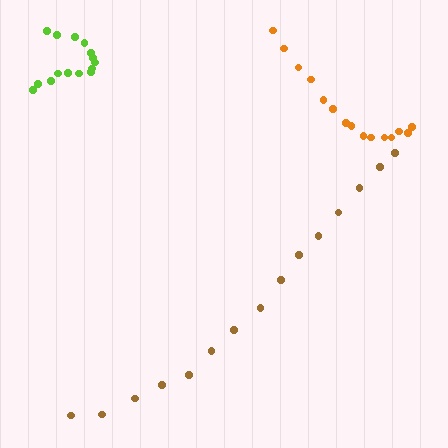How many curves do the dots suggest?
There are 3 distinct paths.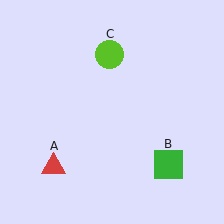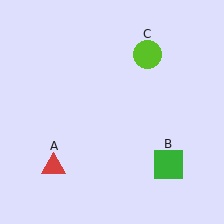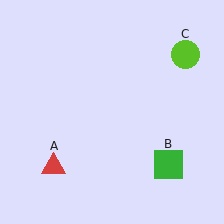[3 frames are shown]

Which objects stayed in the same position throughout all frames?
Red triangle (object A) and green square (object B) remained stationary.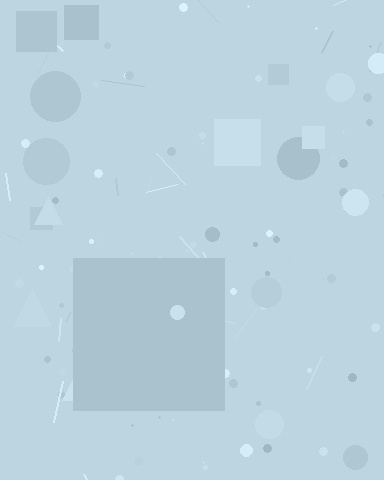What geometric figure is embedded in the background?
A square is embedded in the background.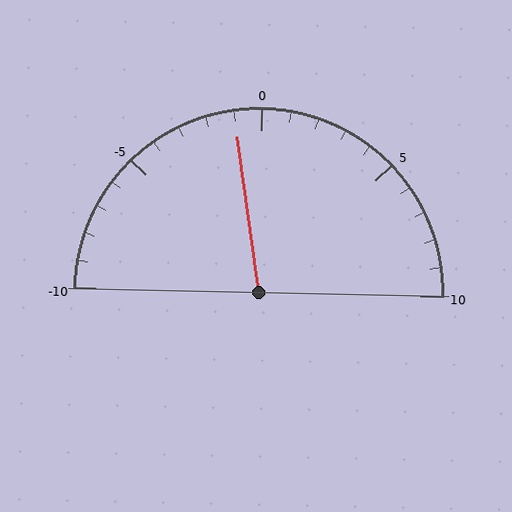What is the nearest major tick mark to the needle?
The nearest major tick mark is 0.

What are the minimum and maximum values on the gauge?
The gauge ranges from -10 to 10.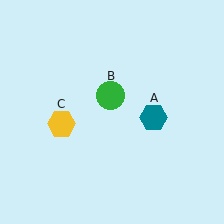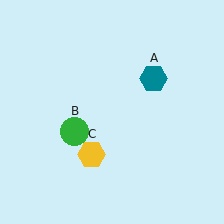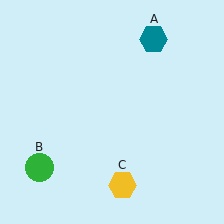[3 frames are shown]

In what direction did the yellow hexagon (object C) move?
The yellow hexagon (object C) moved down and to the right.